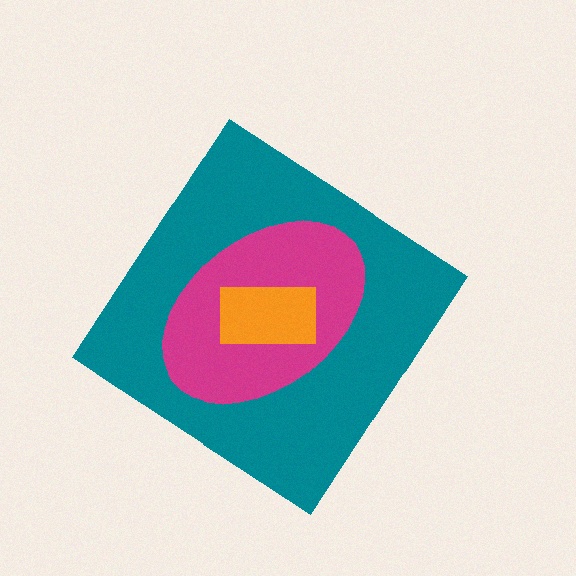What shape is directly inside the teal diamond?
The magenta ellipse.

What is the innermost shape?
The orange rectangle.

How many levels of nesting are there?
3.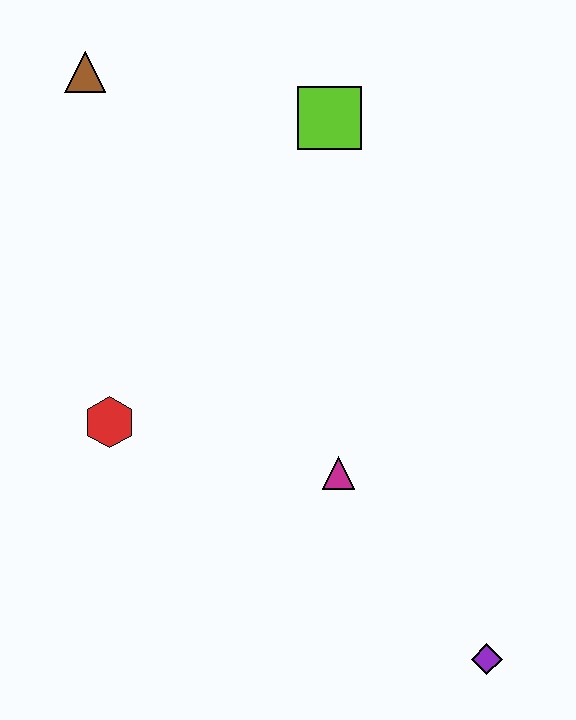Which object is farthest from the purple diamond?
The brown triangle is farthest from the purple diamond.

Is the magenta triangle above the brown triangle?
No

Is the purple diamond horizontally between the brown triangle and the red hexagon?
No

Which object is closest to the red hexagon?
The magenta triangle is closest to the red hexagon.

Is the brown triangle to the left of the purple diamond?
Yes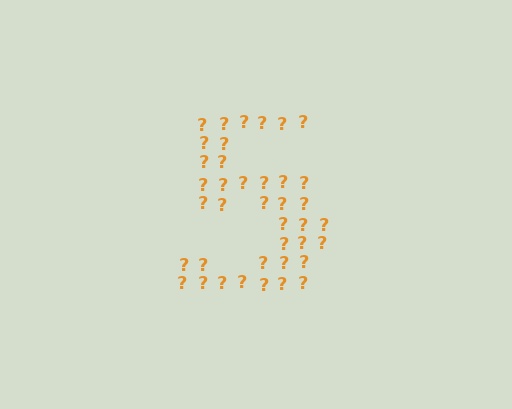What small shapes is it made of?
It is made of small question marks.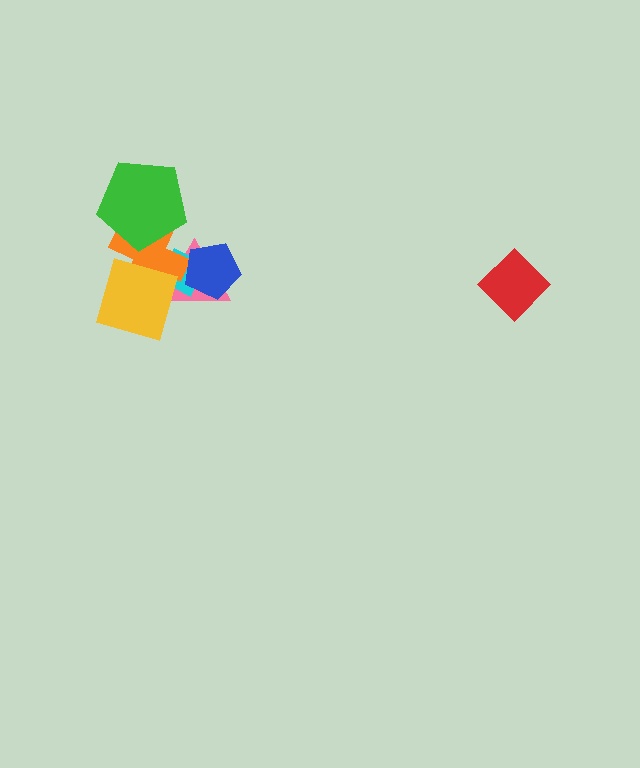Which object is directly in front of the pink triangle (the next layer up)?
The cyan diamond is directly in front of the pink triangle.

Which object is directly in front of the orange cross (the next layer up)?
The green pentagon is directly in front of the orange cross.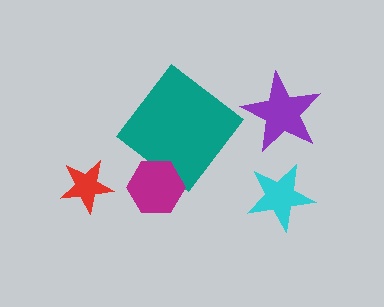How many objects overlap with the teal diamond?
1 object overlaps with the teal diamond.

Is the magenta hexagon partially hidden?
No, no other shape covers it.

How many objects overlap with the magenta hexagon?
1 object overlaps with the magenta hexagon.